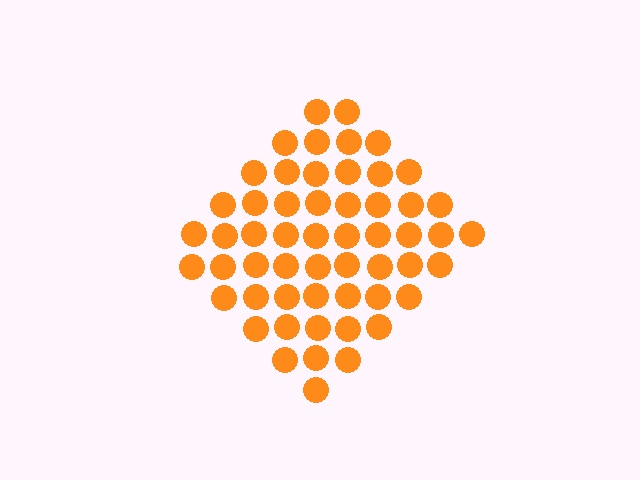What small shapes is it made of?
It is made of small circles.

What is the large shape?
The large shape is a diamond.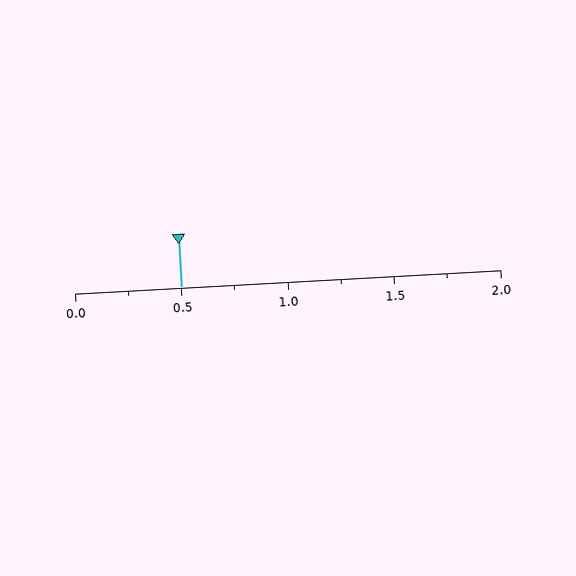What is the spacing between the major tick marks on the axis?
The major ticks are spaced 0.5 apart.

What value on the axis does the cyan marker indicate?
The marker indicates approximately 0.5.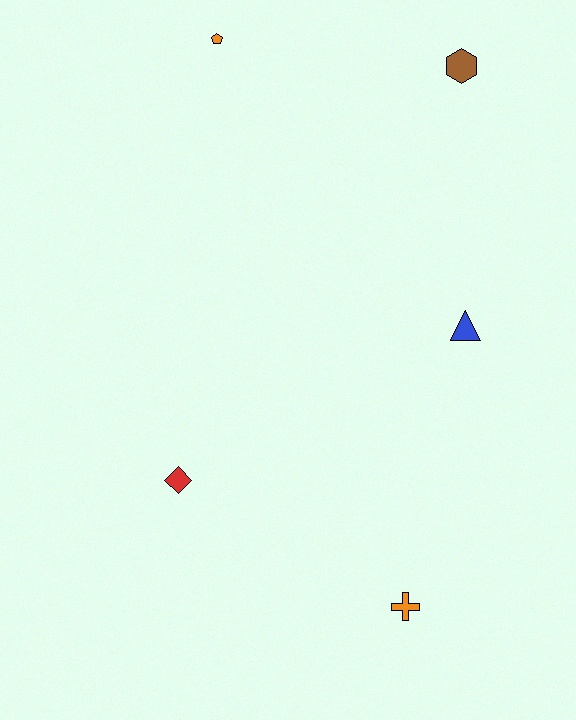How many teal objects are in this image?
There are no teal objects.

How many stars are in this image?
There are no stars.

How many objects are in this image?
There are 5 objects.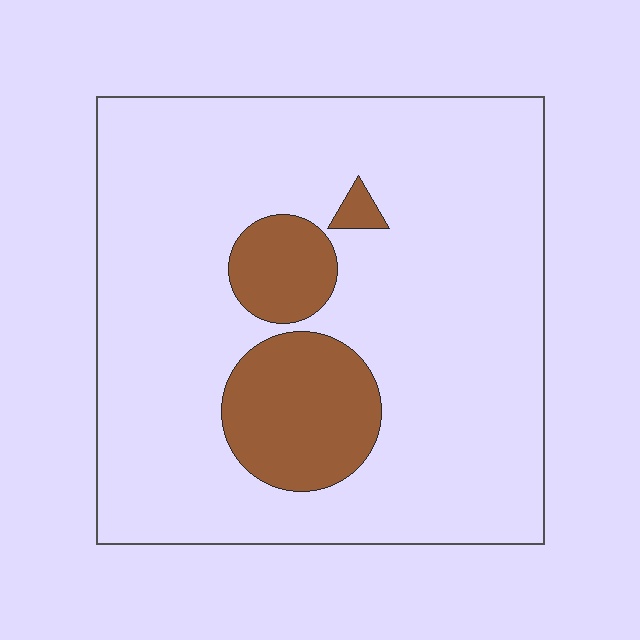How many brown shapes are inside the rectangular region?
3.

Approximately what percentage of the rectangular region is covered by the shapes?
Approximately 15%.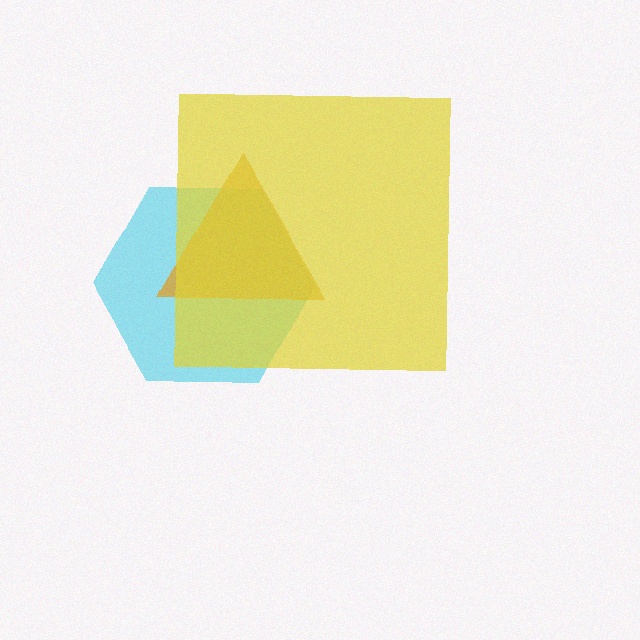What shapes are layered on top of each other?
The layered shapes are: a cyan hexagon, an orange triangle, a yellow square.